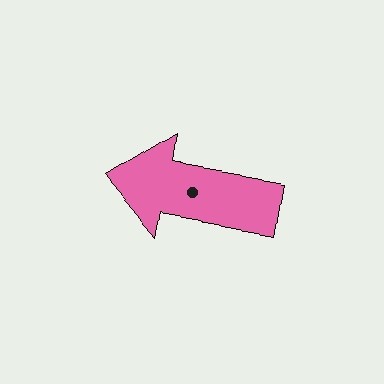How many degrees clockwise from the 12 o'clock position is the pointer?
Approximately 280 degrees.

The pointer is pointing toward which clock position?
Roughly 9 o'clock.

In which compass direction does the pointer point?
West.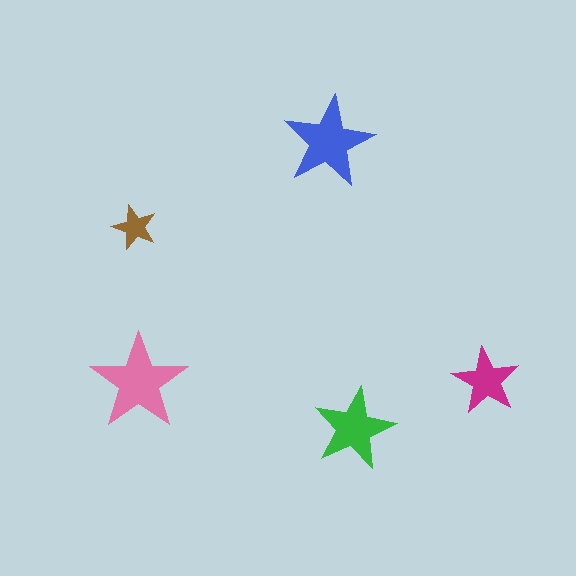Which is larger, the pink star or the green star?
The pink one.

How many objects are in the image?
There are 5 objects in the image.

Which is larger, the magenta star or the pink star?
The pink one.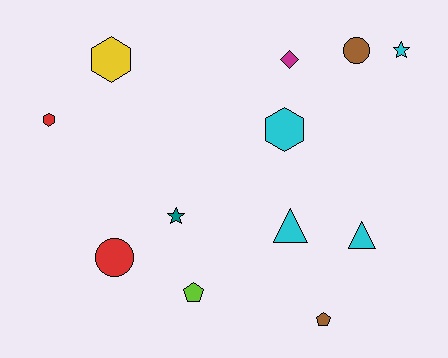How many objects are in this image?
There are 12 objects.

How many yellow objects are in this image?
There is 1 yellow object.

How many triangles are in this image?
There are 2 triangles.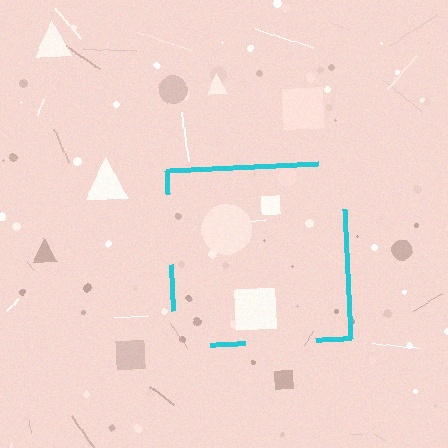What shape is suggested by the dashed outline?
The dashed outline suggests a square.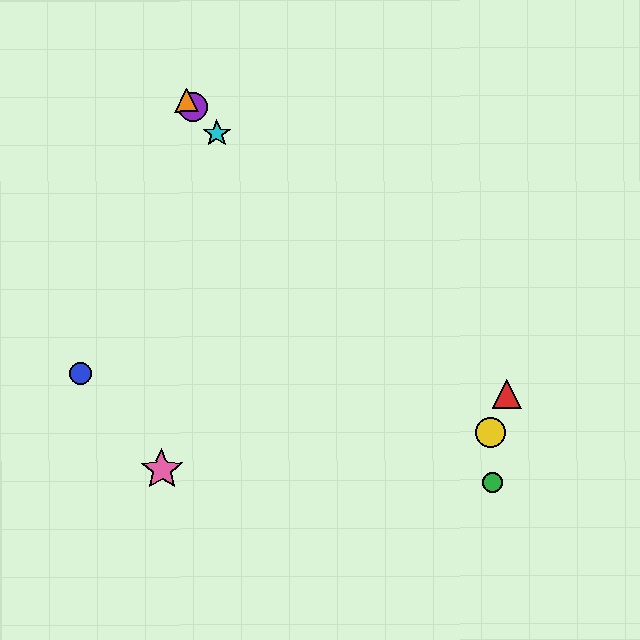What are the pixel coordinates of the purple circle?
The purple circle is at (193, 107).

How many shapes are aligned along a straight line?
4 shapes (the yellow circle, the purple circle, the orange triangle, the cyan star) are aligned along a straight line.